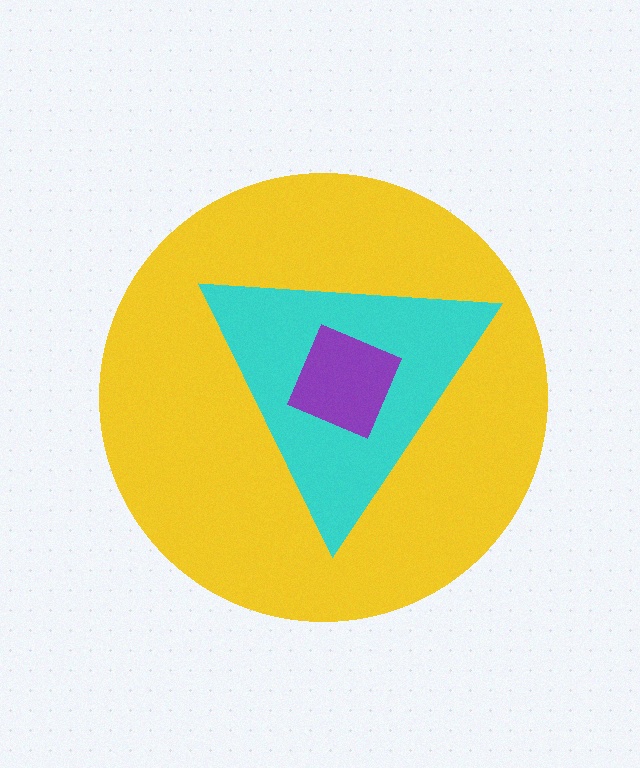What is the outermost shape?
The yellow circle.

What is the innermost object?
The purple square.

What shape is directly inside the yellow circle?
The cyan triangle.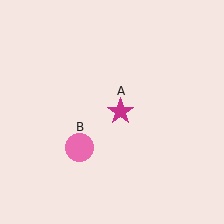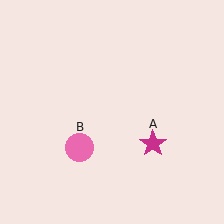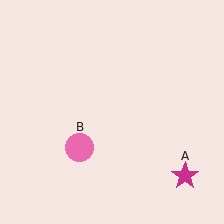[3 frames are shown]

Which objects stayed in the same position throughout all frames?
Pink circle (object B) remained stationary.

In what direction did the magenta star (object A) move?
The magenta star (object A) moved down and to the right.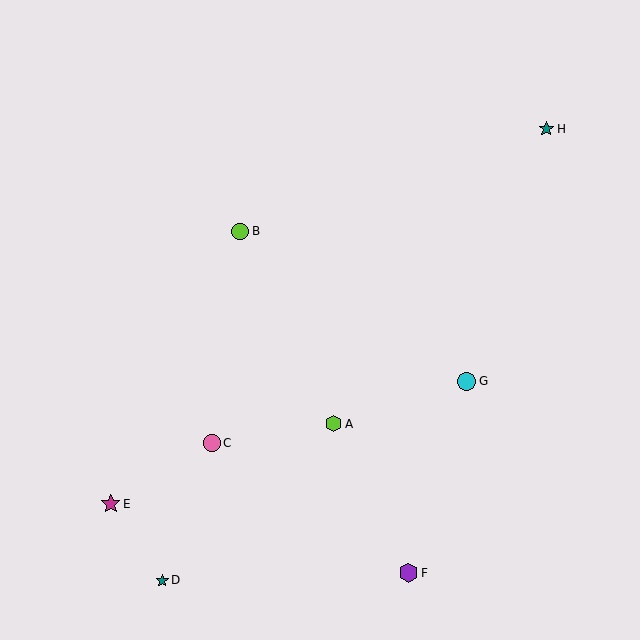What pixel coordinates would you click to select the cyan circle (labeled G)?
Click at (466, 381) to select the cyan circle G.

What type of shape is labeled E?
Shape E is a magenta star.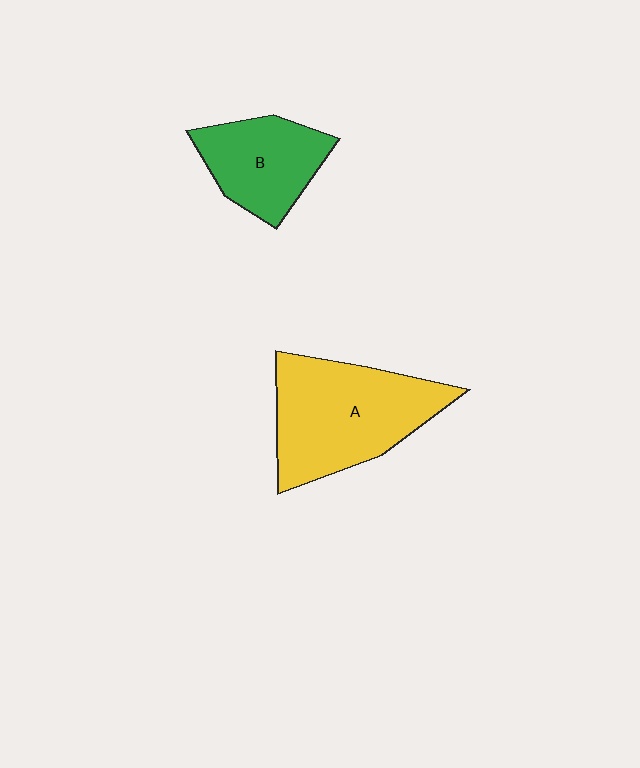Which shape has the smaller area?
Shape B (green).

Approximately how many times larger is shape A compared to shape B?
Approximately 1.6 times.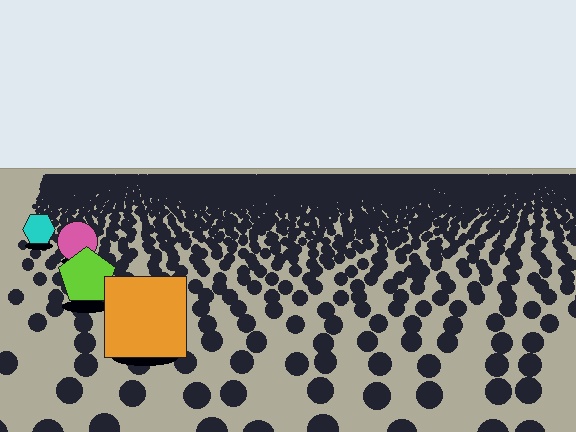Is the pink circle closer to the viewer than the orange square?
No. The orange square is closer — you can tell from the texture gradient: the ground texture is coarser near it.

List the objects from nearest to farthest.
From nearest to farthest: the orange square, the lime pentagon, the pink circle, the cyan hexagon.